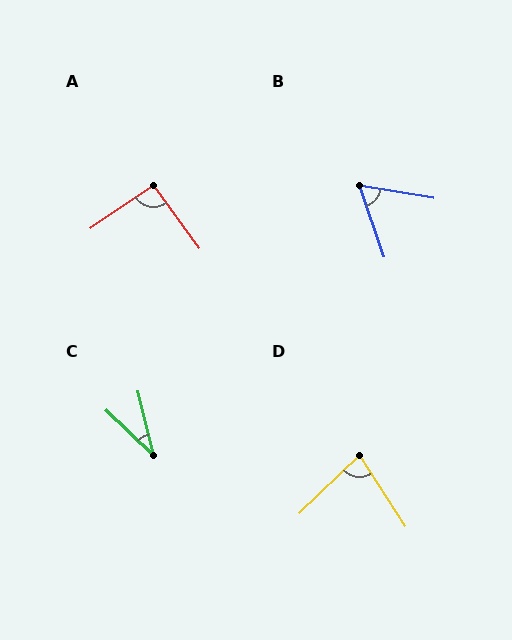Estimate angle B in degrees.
Approximately 62 degrees.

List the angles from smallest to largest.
C (33°), B (62°), D (79°), A (91°).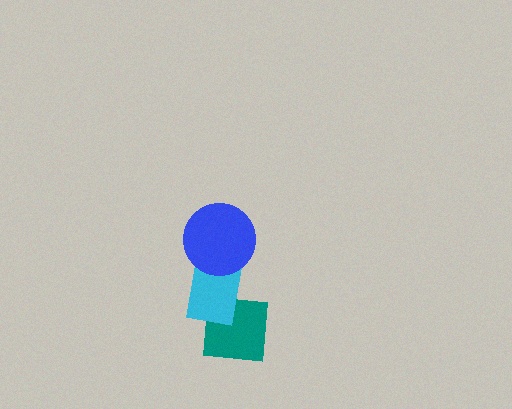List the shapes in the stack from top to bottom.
From top to bottom: the blue circle, the cyan rectangle, the teal square.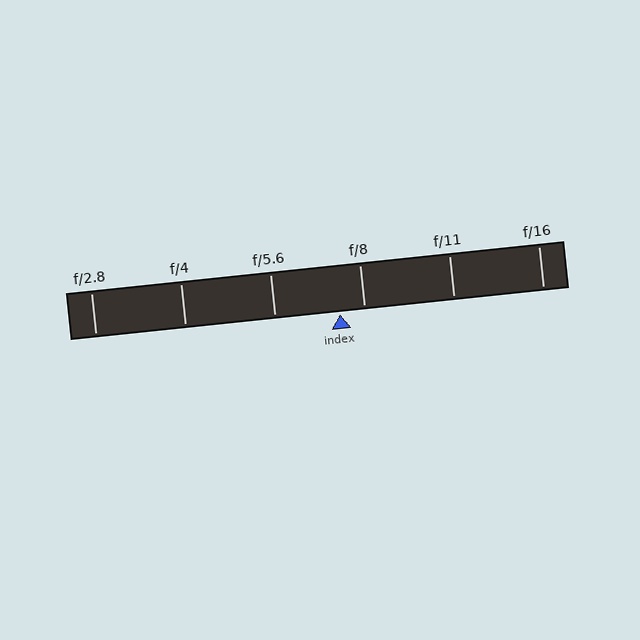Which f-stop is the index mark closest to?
The index mark is closest to f/8.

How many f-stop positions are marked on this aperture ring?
There are 6 f-stop positions marked.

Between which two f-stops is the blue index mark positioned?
The index mark is between f/5.6 and f/8.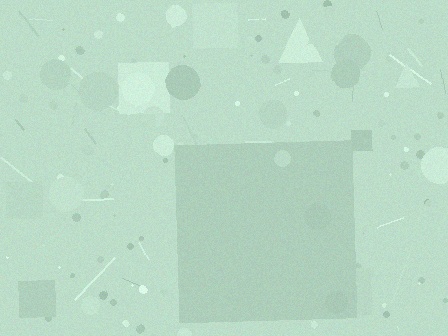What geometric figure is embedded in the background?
A square is embedded in the background.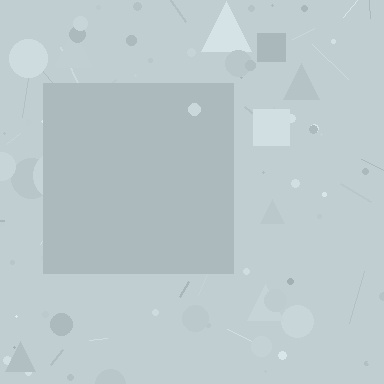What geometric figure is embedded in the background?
A square is embedded in the background.